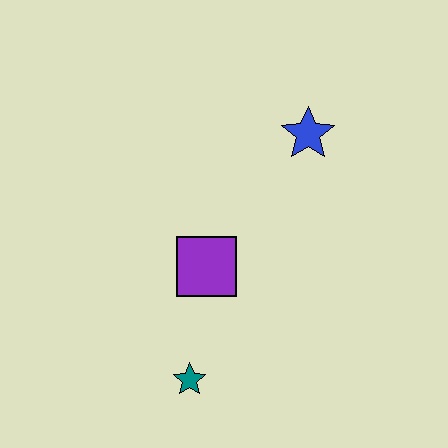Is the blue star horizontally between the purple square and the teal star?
No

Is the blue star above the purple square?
Yes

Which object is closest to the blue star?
The purple square is closest to the blue star.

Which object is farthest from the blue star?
The teal star is farthest from the blue star.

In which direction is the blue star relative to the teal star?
The blue star is above the teal star.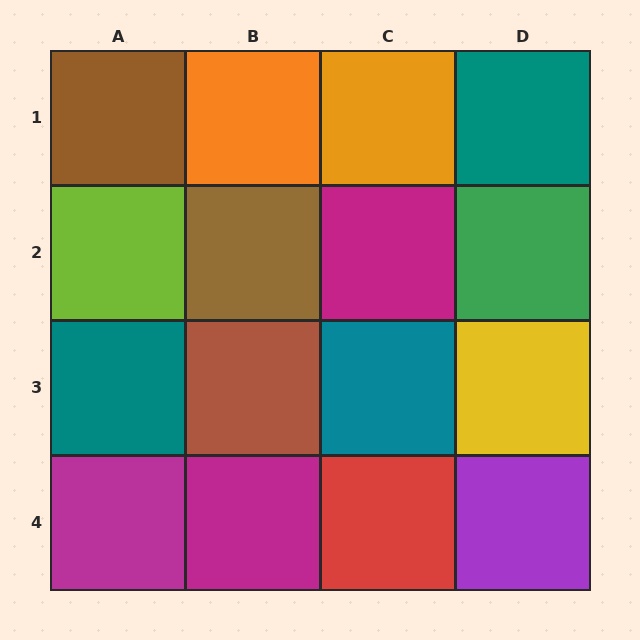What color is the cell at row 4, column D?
Purple.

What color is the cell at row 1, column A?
Brown.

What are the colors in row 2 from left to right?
Lime, brown, magenta, green.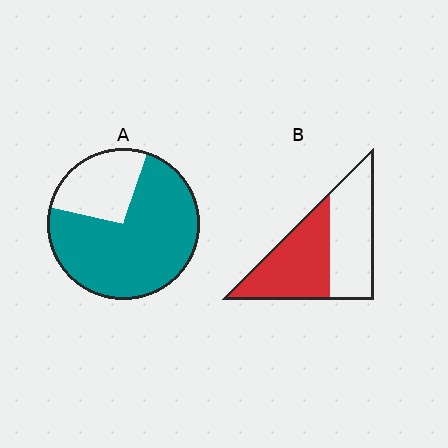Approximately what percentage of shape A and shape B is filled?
A is approximately 75% and B is approximately 50%.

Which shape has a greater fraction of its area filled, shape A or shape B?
Shape A.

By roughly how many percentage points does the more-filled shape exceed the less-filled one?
By roughly 25 percentage points (A over B).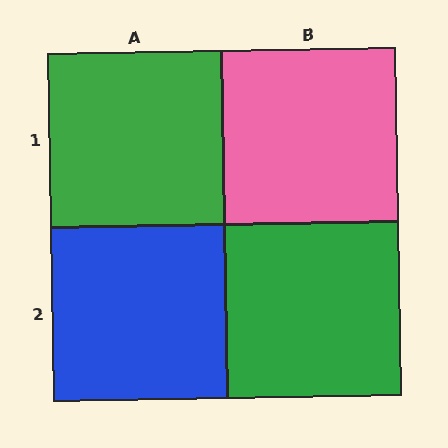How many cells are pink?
1 cell is pink.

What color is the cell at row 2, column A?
Blue.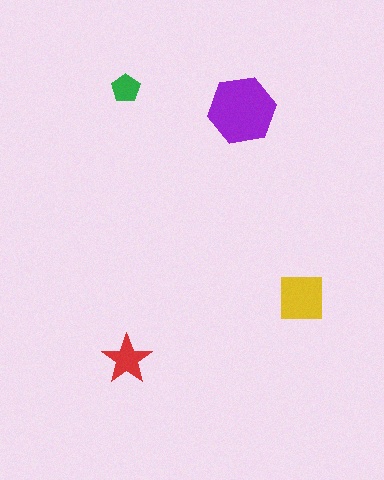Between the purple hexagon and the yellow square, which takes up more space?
The purple hexagon.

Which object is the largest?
The purple hexagon.